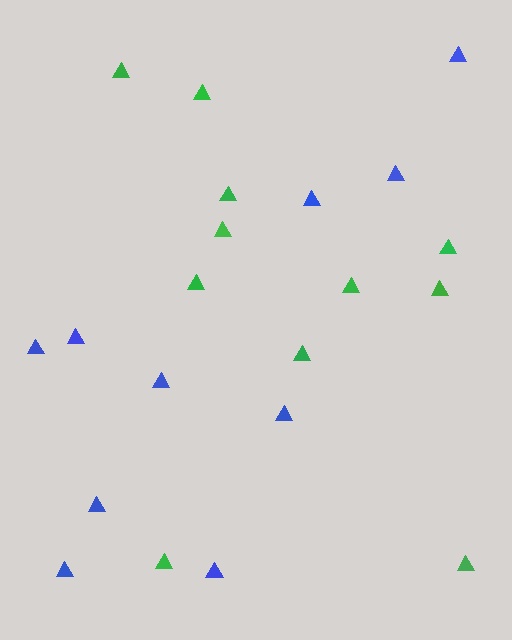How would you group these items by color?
There are 2 groups: one group of blue triangles (10) and one group of green triangles (11).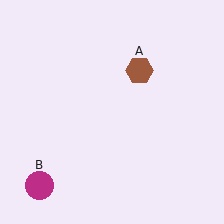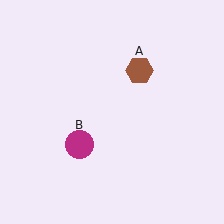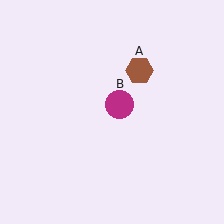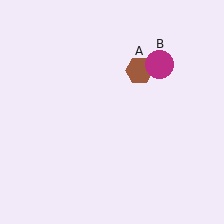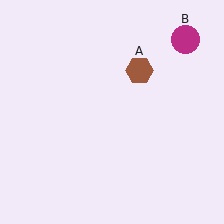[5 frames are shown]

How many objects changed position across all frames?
1 object changed position: magenta circle (object B).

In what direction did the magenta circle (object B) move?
The magenta circle (object B) moved up and to the right.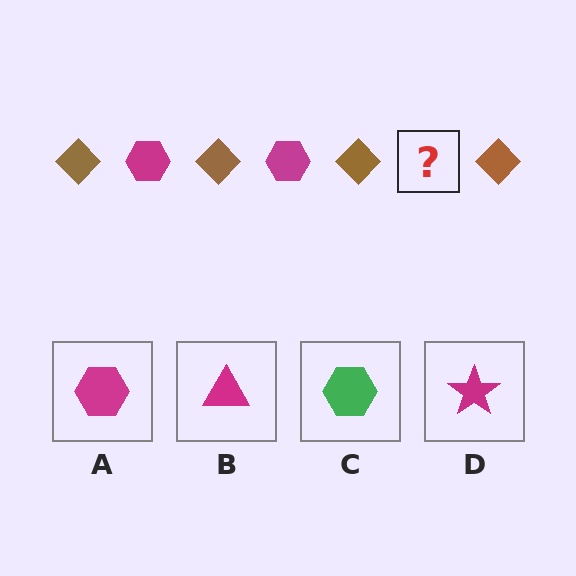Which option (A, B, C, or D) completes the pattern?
A.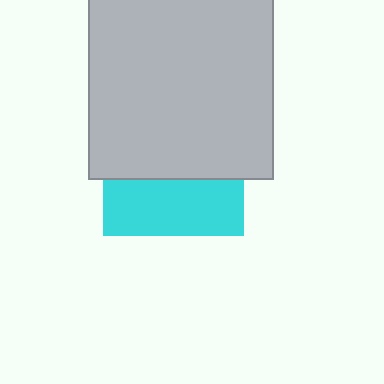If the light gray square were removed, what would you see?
You would see the complete cyan square.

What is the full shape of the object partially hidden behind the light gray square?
The partially hidden object is a cyan square.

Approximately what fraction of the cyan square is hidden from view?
Roughly 61% of the cyan square is hidden behind the light gray square.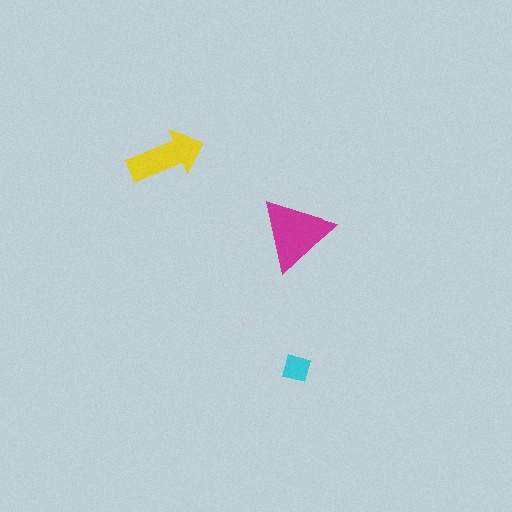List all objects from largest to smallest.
The magenta triangle, the yellow arrow, the cyan square.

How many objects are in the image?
There are 3 objects in the image.